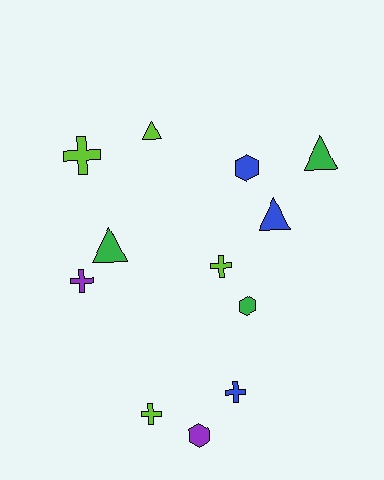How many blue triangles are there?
There is 1 blue triangle.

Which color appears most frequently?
Lime, with 4 objects.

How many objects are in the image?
There are 12 objects.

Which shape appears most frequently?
Cross, with 5 objects.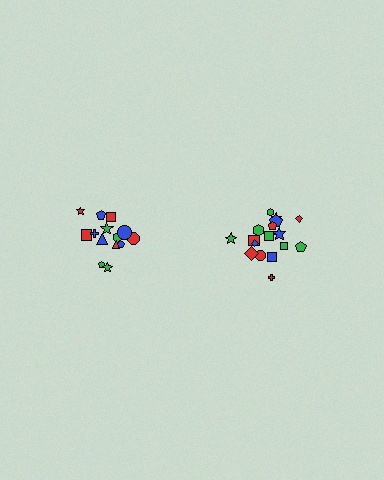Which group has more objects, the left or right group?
The right group.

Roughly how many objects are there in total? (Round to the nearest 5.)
Roughly 35 objects in total.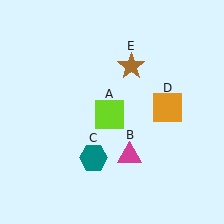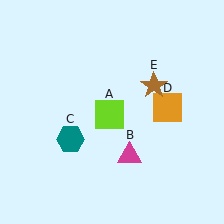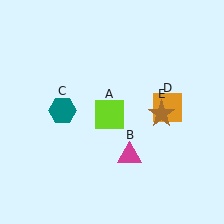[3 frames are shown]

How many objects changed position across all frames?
2 objects changed position: teal hexagon (object C), brown star (object E).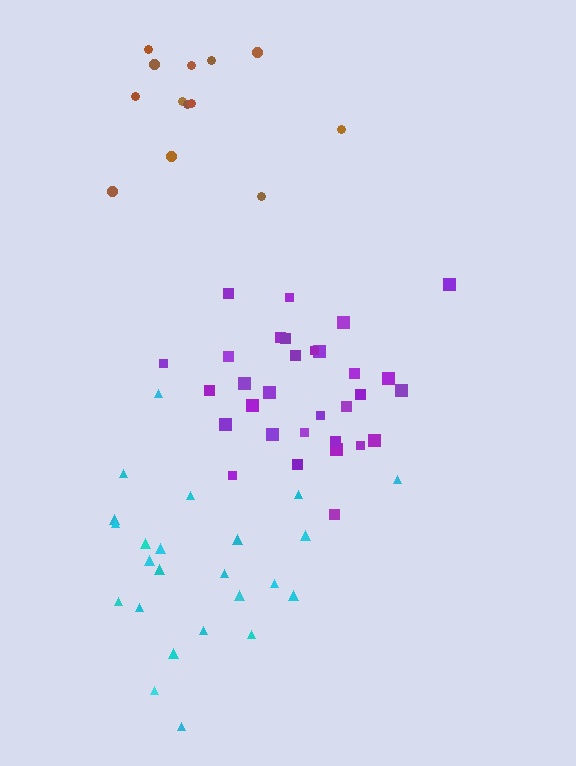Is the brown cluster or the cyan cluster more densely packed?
Cyan.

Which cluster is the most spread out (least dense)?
Brown.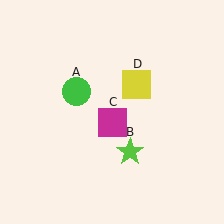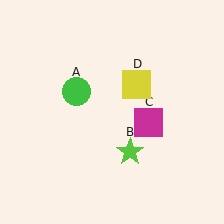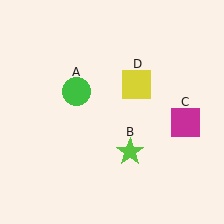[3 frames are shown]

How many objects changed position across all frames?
1 object changed position: magenta square (object C).